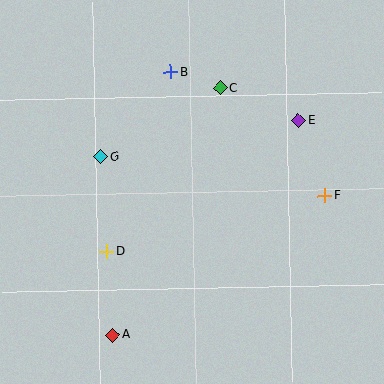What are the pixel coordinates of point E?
Point E is at (299, 120).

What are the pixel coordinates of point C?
Point C is at (220, 88).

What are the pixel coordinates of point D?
Point D is at (107, 251).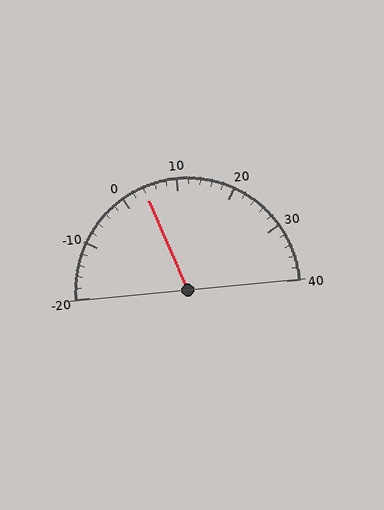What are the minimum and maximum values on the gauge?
The gauge ranges from -20 to 40.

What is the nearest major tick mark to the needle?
The nearest major tick mark is 0.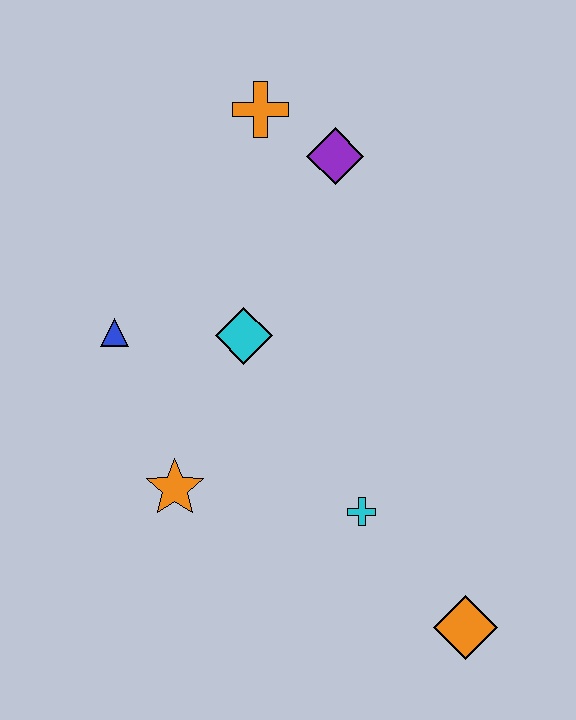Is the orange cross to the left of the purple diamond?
Yes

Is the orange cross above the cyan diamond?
Yes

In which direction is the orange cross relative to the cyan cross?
The orange cross is above the cyan cross.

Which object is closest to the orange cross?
The purple diamond is closest to the orange cross.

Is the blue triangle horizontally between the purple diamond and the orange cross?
No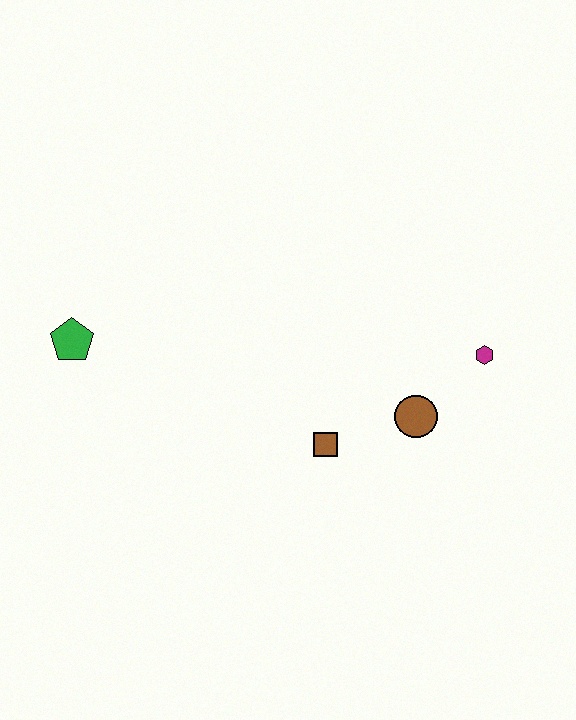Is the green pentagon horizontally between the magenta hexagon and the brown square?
No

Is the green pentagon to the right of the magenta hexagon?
No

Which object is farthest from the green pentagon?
The magenta hexagon is farthest from the green pentagon.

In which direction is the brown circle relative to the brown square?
The brown circle is to the right of the brown square.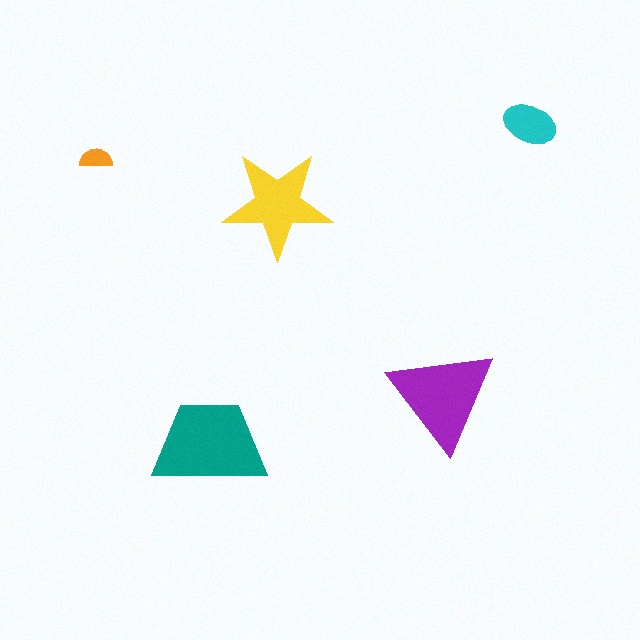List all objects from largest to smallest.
The teal trapezoid, the purple triangle, the yellow star, the cyan ellipse, the orange semicircle.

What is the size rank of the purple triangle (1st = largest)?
2nd.